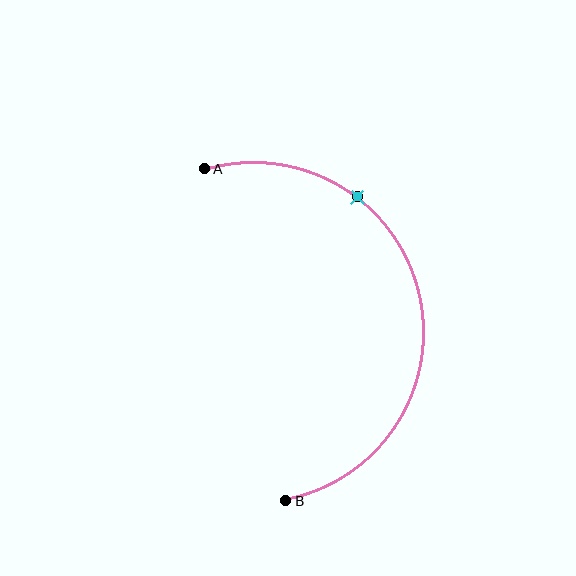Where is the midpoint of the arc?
The arc midpoint is the point on the curve farthest from the straight line joining A and B. It sits to the right of that line.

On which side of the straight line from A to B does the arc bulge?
The arc bulges to the right of the straight line connecting A and B.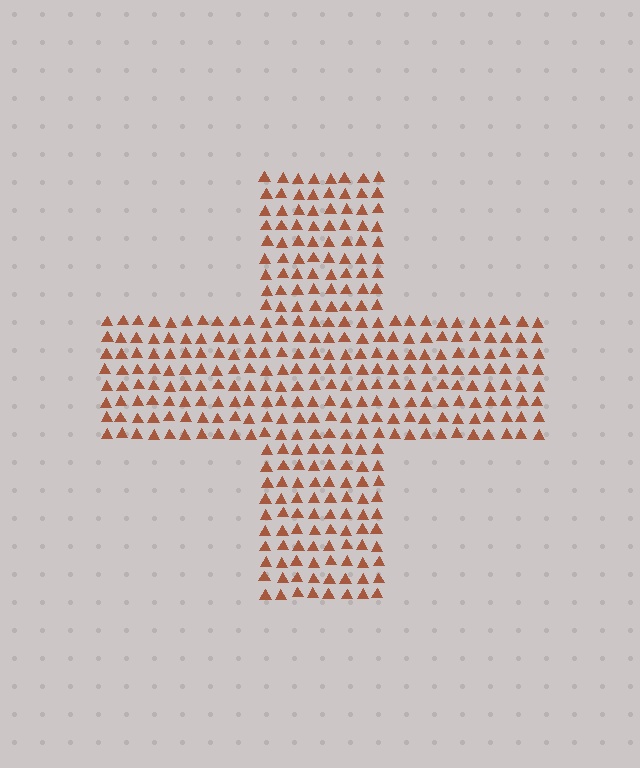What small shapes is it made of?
It is made of small triangles.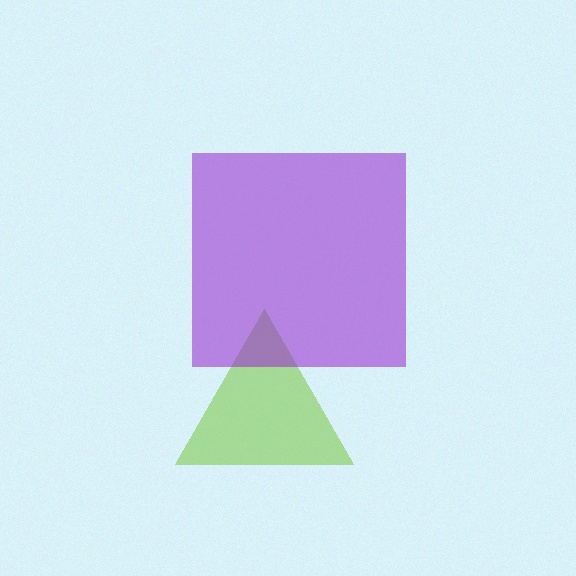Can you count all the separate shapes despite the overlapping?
Yes, there are 2 separate shapes.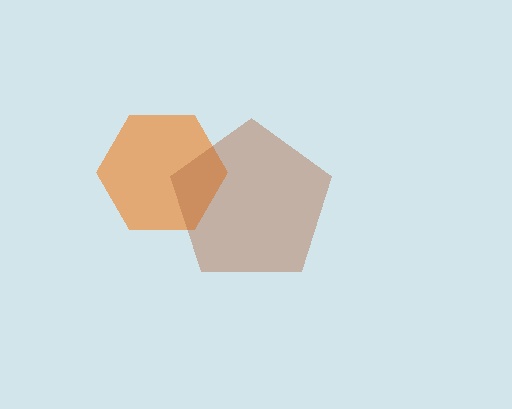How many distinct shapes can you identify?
There are 2 distinct shapes: an orange hexagon, a brown pentagon.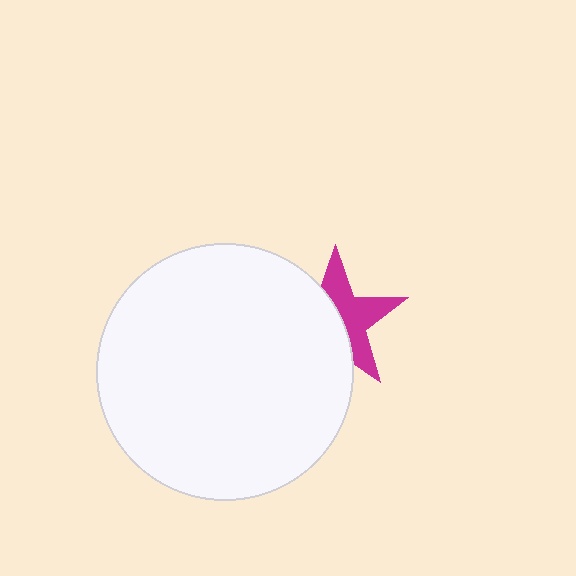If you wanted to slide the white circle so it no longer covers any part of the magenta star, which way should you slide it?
Slide it left — that is the most direct way to separate the two shapes.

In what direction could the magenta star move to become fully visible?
The magenta star could move right. That would shift it out from behind the white circle entirely.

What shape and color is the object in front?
The object in front is a white circle.